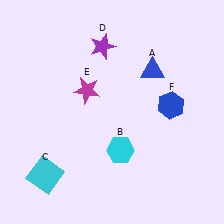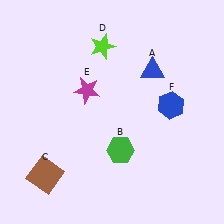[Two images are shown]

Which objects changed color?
B changed from cyan to green. C changed from cyan to brown. D changed from purple to lime.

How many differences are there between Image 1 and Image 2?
There are 3 differences between the two images.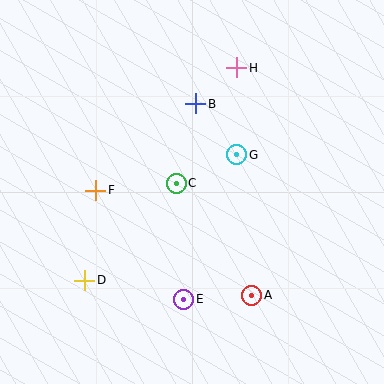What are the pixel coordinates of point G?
Point G is at (236, 155).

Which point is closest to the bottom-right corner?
Point A is closest to the bottom-right corner.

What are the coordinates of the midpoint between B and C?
The midpoint between B and C is at (186, 143).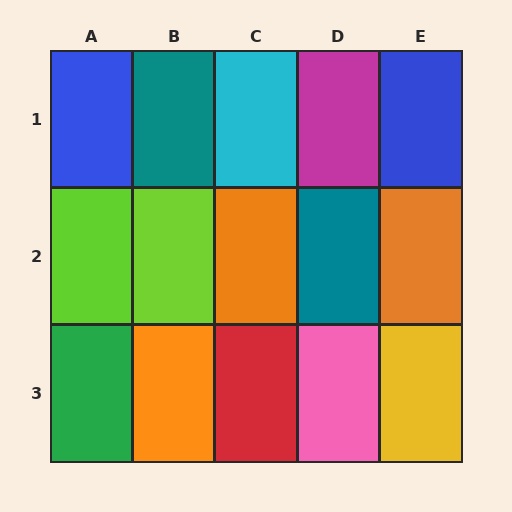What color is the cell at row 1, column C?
Cyan.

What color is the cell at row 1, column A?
Blue.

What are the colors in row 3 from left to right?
Green, orange, red, pink, yellow.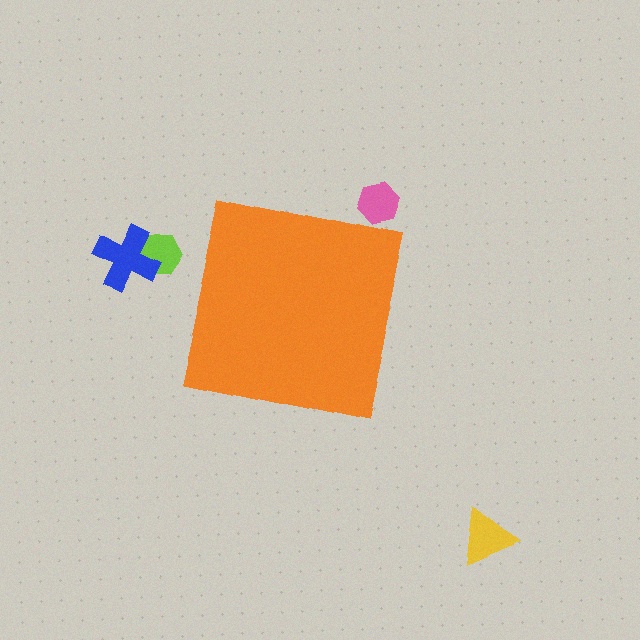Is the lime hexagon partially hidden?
No, the lime hexagon is fully visible.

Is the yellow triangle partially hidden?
No, the yellow triangle is fully visible.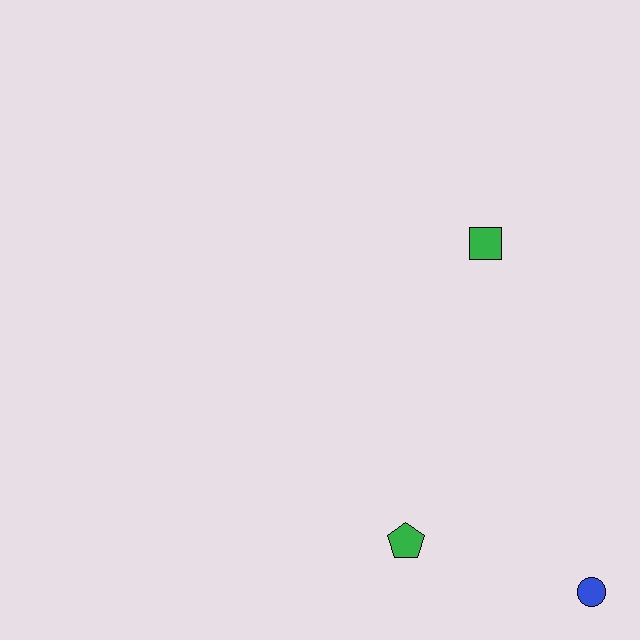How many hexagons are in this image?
There are no hexagons.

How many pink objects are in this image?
There are no pink objects.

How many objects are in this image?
There are 3 objects.